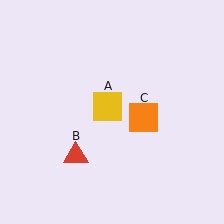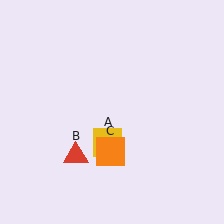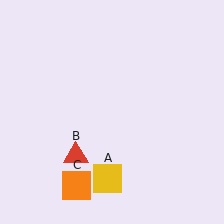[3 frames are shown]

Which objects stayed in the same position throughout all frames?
Red triangle (object B) remained stationary.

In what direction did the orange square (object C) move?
The orange square (object C) moved down and to the left.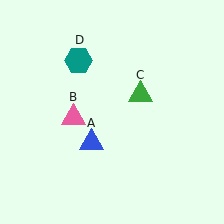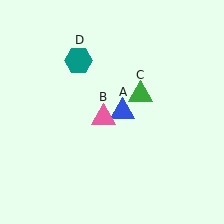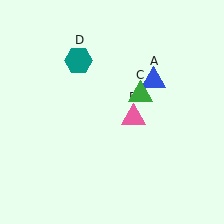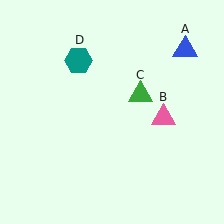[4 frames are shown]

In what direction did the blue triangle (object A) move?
The blue triangle (object A) moved up and to the right.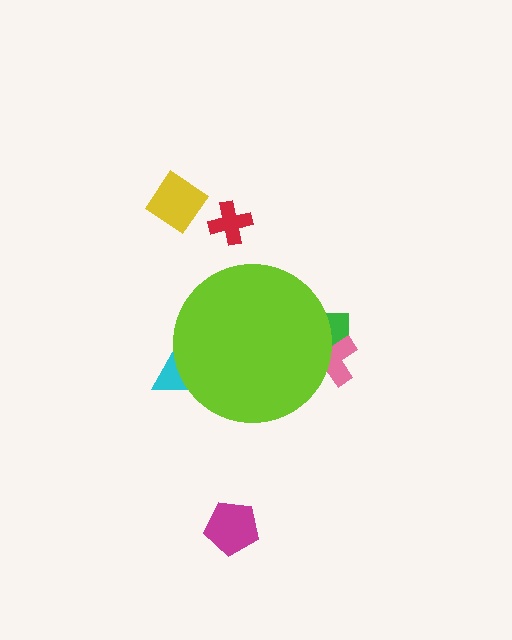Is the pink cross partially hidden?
Yes, the pink cross is partially hidden behind the lime circle.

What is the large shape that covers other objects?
A lime circle.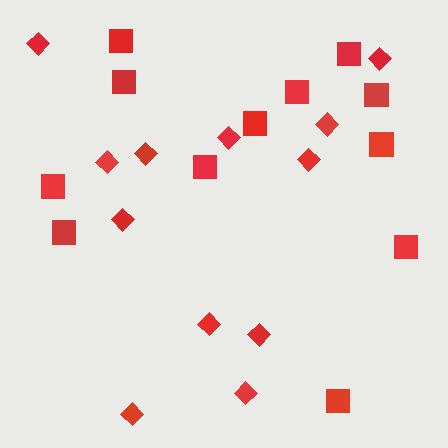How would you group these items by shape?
There are 2 groups: one group of squares (12) and one group of diamonds (12).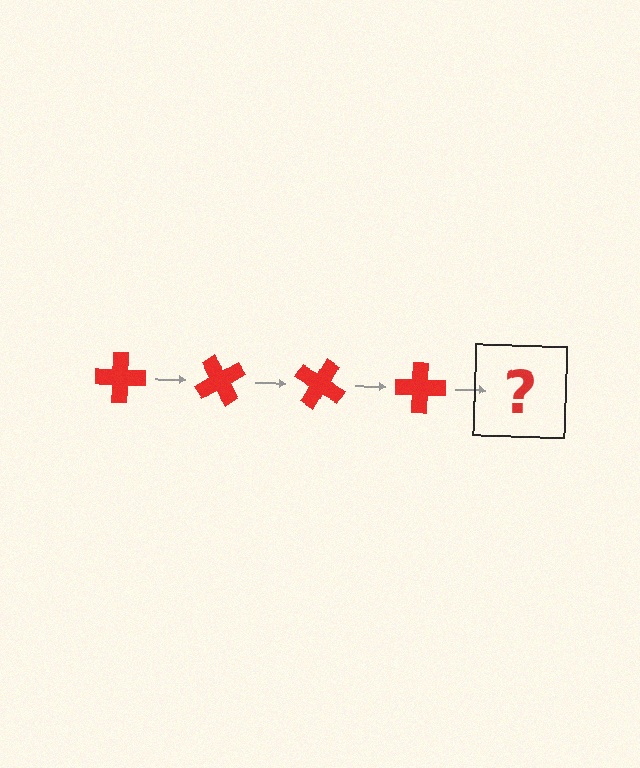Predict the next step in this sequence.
The next step is a red cross rotated 240 degrees.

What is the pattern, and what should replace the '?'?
The pattern is that the cross rotates 60 degrees each step. The '?' should be a red cross rotated 240 degrees.